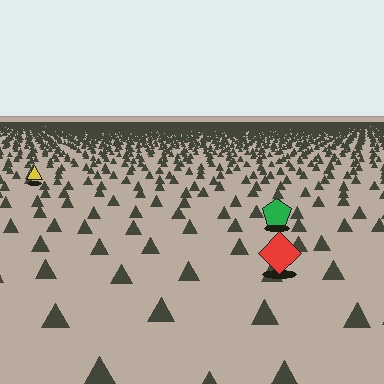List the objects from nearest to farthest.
From nearest to farthest: the red diamond, the green pentagon, the yellow triangle.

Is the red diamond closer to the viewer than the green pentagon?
Yes. The red diamond is closer — you can tell from the texture gradient: the ground texture is coarser near it.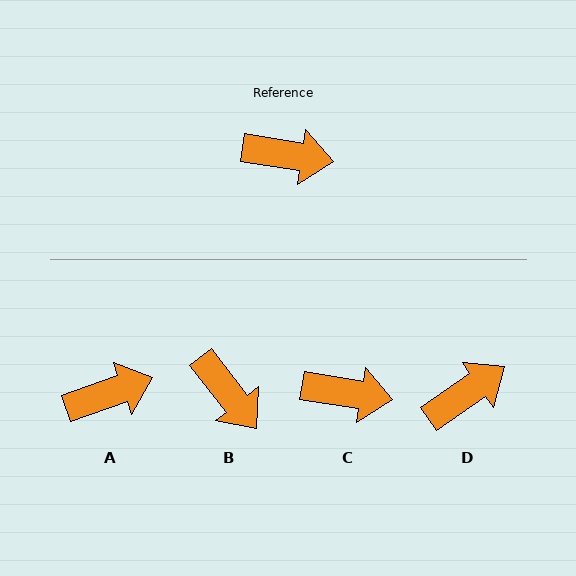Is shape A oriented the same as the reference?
No, it is off by about 29 degrees.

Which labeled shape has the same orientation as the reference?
C.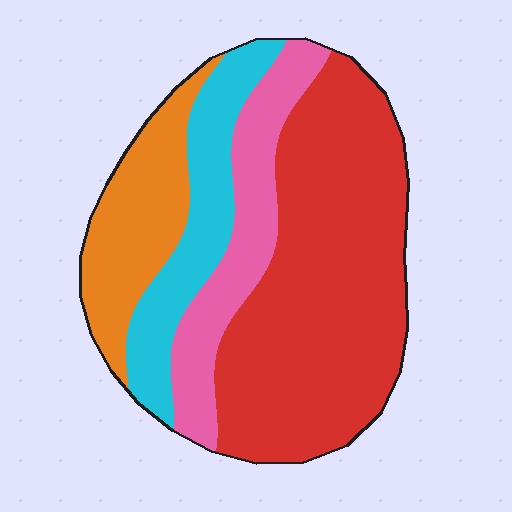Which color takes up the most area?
Red, at roughly 50%.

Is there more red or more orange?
Red.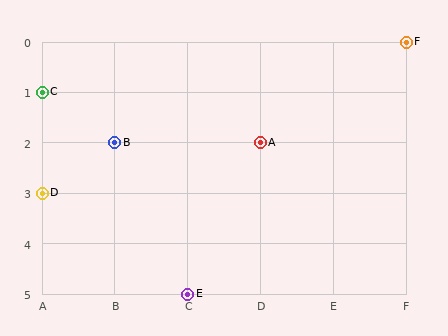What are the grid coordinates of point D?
Point D is at grid coordinates (A, 3).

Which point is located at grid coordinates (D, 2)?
Point A is at (D, 2).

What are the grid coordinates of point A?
Point A is at grid coordinates (D, 2).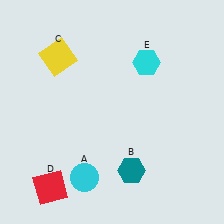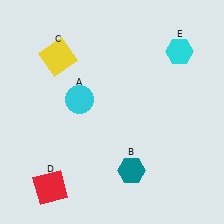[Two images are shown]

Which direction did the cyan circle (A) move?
The cyan circle (A) moved up.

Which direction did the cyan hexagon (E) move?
The cyan hexagon (E) moved right.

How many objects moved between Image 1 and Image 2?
2 objects moved between the two images.